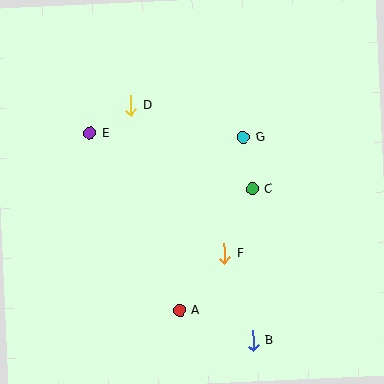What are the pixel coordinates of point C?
Point C is at (252, 189).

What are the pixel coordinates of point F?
Point F is at (225, 253).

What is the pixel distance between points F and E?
The distance between F and E is 180 pixels.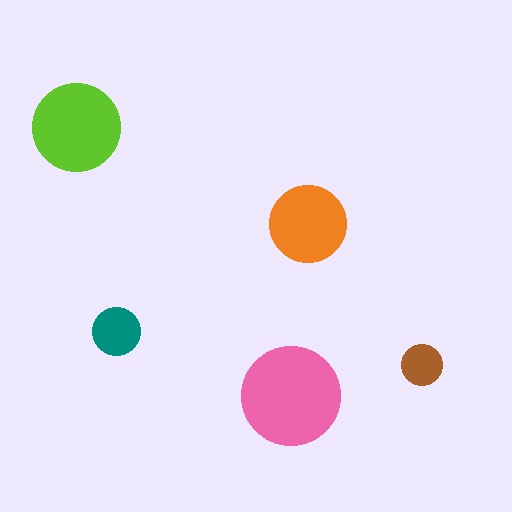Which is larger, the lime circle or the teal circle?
The lime one.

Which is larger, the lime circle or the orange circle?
The lime one.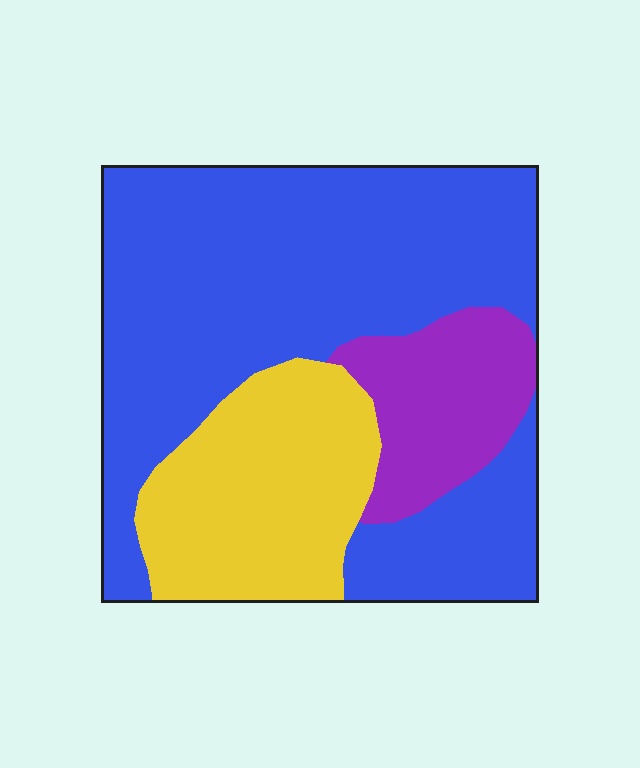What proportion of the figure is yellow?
Yellow covers 24% of the figure.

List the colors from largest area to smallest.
From largest to smallest: blue, yellow, purple.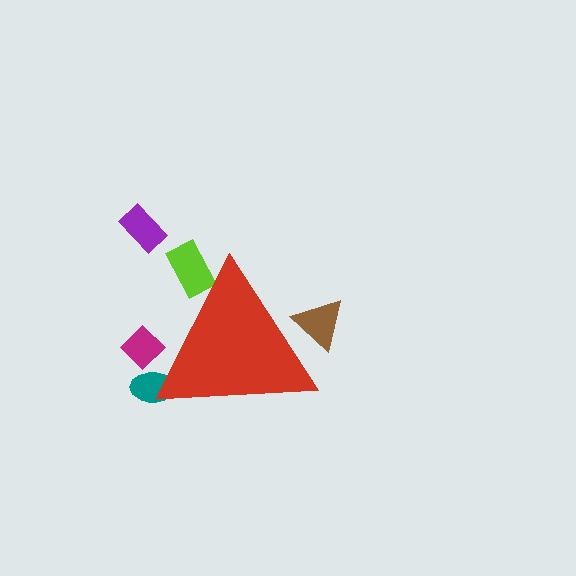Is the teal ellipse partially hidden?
Yes, the teal ellipse is partially hidden behind the red triangle.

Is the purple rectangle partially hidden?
No, the purple rectangle is fully visible.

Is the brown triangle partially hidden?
Yes, the brown triangle is partially hidden behind the red triangle.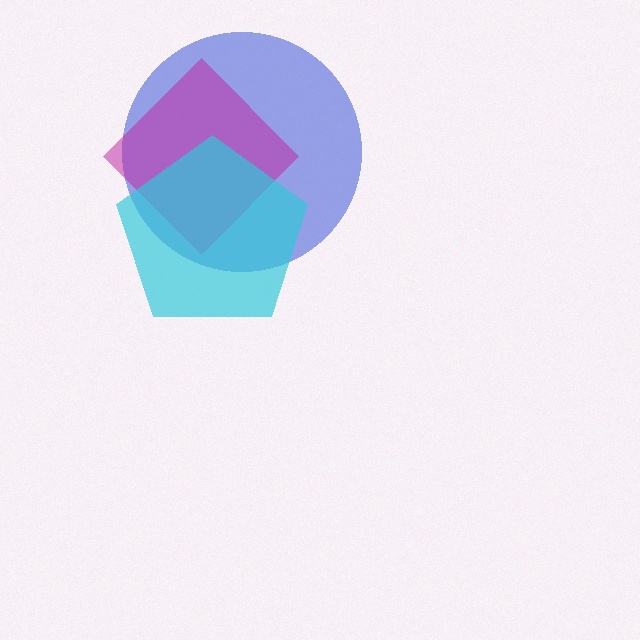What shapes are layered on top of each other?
The layered shapes are: a blue circle, a magenta diamond, a cyan pentagon.